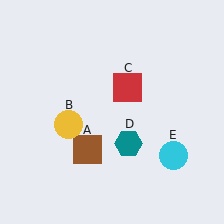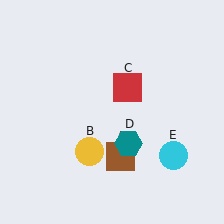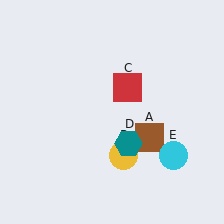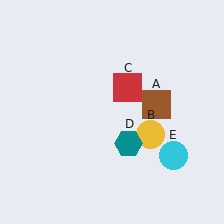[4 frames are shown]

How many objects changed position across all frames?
2 objects changed position: brown square (object A), yellow circle (object B).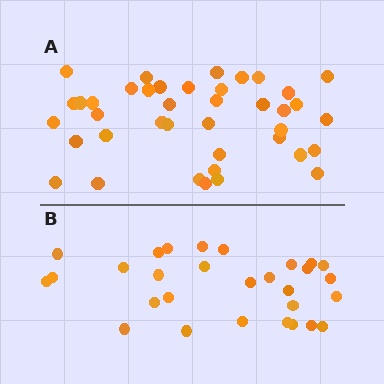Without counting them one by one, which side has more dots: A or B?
Region A (the top region) has more dots.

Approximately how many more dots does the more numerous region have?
Region A has roughly 12 or so more dots than region B.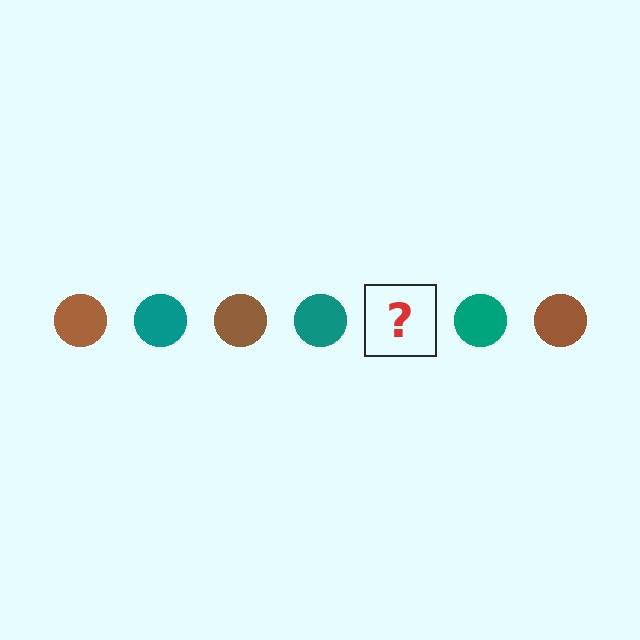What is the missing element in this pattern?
The missing element is a brown circle.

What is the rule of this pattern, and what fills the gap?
The rule is that the pattern cycles through brown, teal circles. The gap should be filled with a brown circle.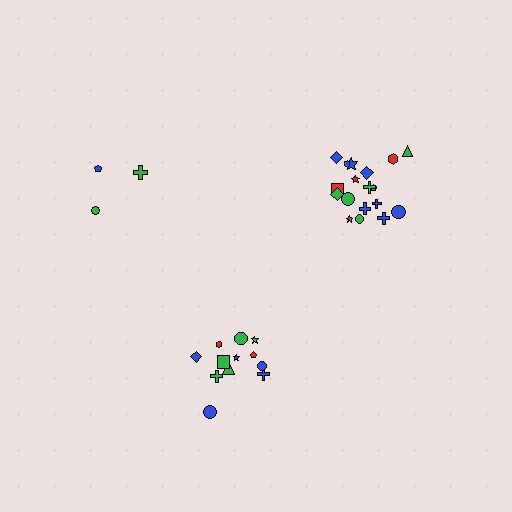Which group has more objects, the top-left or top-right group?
The top-right group.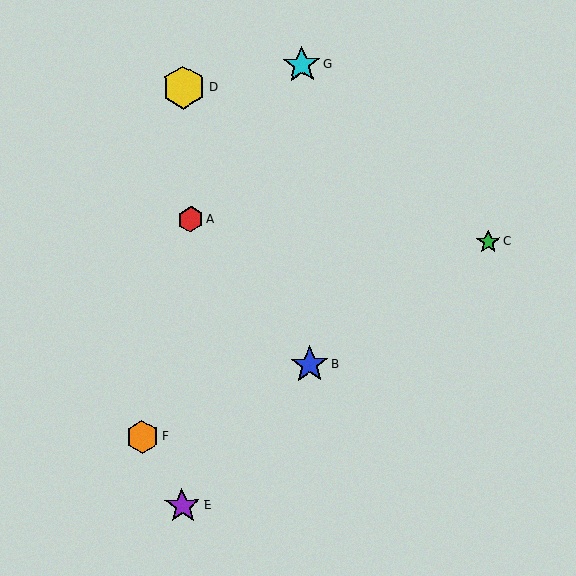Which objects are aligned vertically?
Objects B, G are aligned vertically.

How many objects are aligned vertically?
2 objects (B, G) are aligned vertically.